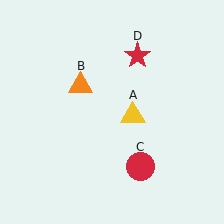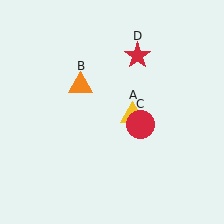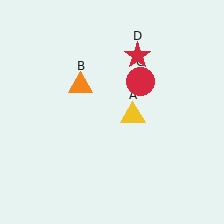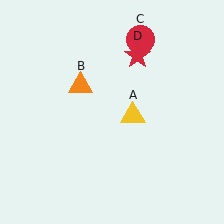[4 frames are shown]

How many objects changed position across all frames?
1 object changed position: red circle (object C).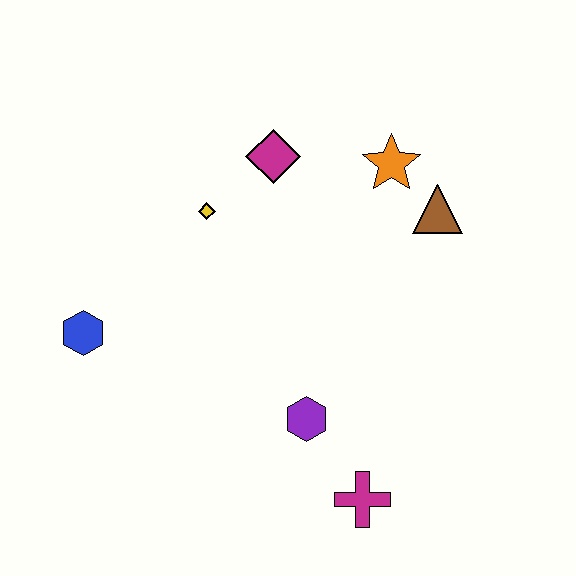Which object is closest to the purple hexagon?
The magenta cross is closest to the purple hexagon.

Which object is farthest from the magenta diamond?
The magenta cross is farthest from the magenta diamond.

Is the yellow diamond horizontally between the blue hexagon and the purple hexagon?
Yes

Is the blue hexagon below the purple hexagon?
No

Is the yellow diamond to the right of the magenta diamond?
No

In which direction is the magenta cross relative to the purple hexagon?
The magenta cross is below the purple hexagon.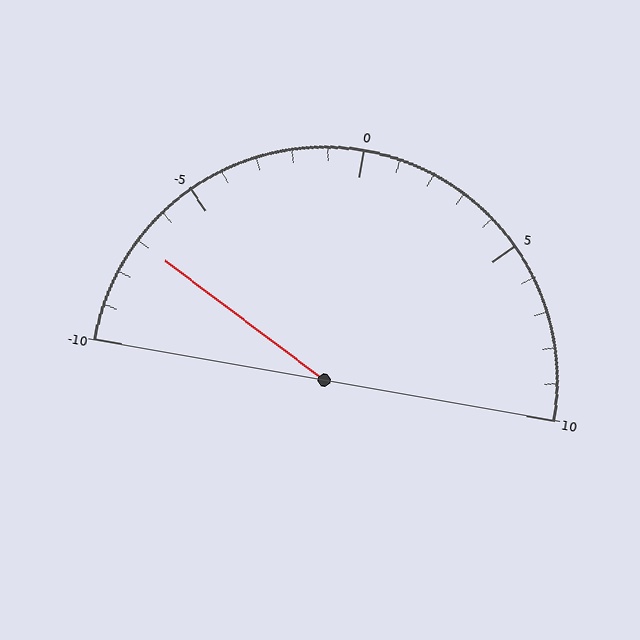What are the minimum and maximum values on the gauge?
The gauge ranges from -10 to 10.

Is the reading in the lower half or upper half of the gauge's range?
The reading is in the lower half of the range (-10 to 10).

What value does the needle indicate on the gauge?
The needle indicates approximately -7.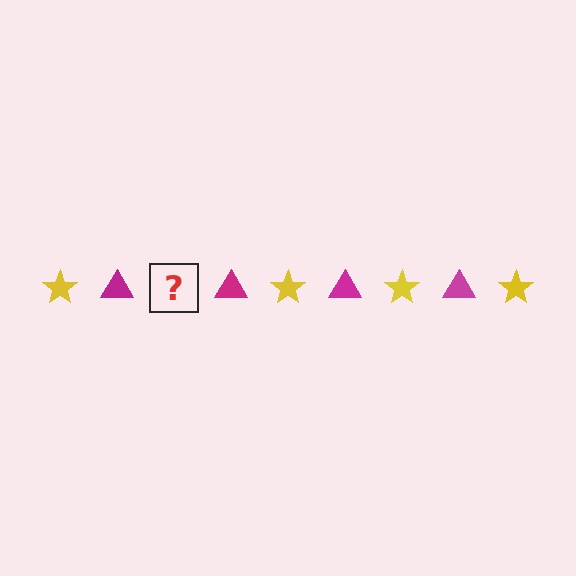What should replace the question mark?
The question mark should be replaced with a yellow star.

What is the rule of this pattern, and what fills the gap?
The rule is that the pattern alternates between yellow star and magenta triangle. The gap should be filled with a yellow star.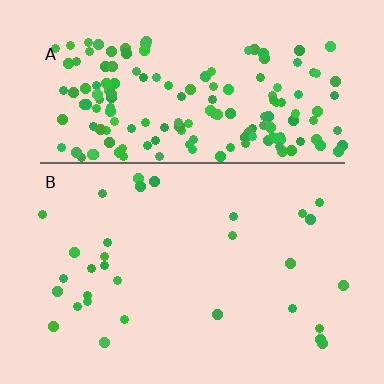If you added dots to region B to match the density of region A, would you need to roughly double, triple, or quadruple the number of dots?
Approximately quadruple.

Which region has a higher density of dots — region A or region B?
A (the top).